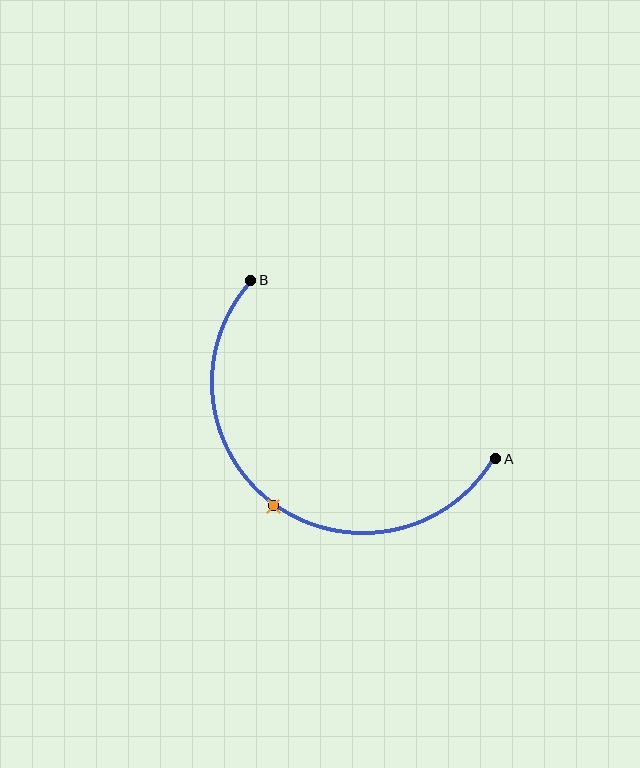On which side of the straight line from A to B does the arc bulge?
The arc bulges below and to the left of the straight line connecting A and B.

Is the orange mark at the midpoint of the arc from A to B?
Yes. The orange mark lies on the arc at equal arc-length from both A and B — it is the arc midpoint.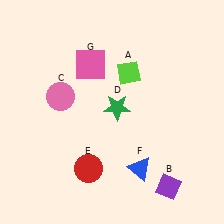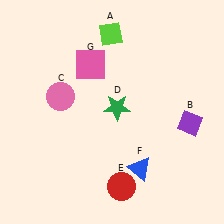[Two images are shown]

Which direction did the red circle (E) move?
The red circle (E) moved right.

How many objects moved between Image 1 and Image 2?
3 objects moved between the two images.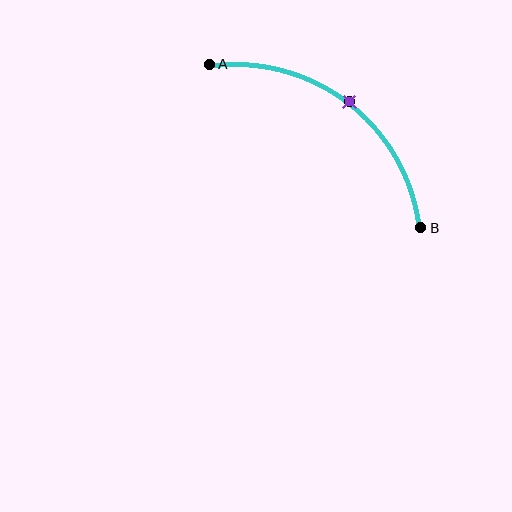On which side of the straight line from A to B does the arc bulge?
The arc bulges above and to the right of the straight line connecting A and B.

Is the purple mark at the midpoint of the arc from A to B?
Yes. The purple mark lies on the arc at equal arc-length from both A and B — it is the arc midpoint.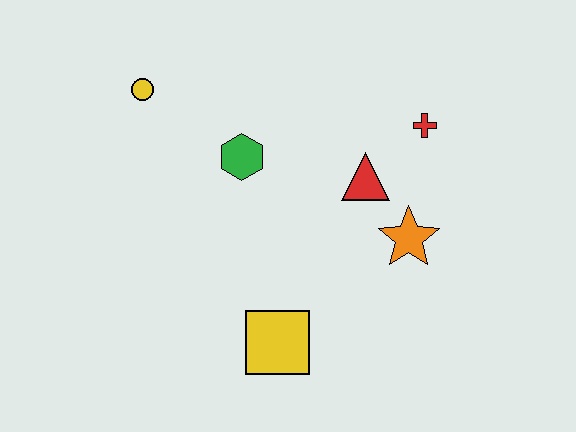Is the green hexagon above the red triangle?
Yes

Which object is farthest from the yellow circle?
The orange star is farthest from the yellow circle.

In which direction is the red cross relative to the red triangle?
The red cross is to the right of the red triangle.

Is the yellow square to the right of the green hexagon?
Yes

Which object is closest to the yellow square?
The orange star is closest to the yellow square.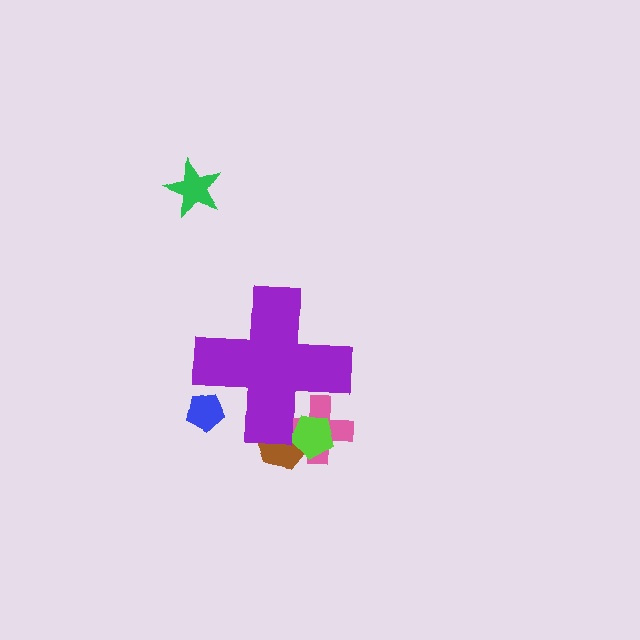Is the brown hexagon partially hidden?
Yes, the brown hexagon is partially hidden behind the purple cross.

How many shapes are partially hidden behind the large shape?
4 shapes are partially hidden.